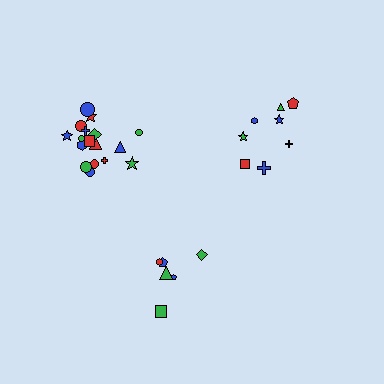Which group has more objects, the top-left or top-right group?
The top-left group.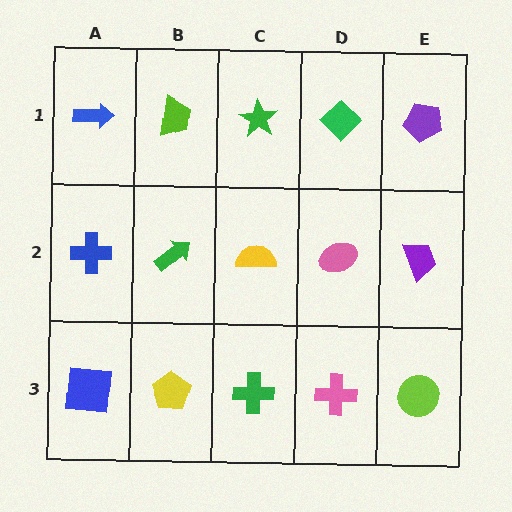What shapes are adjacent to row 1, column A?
A blue cross (row 2, column A), a lime trapezoid (row 1, column B).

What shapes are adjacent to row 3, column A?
A blue cross (row 2, column A), a yellow pentagon (row 3, column B).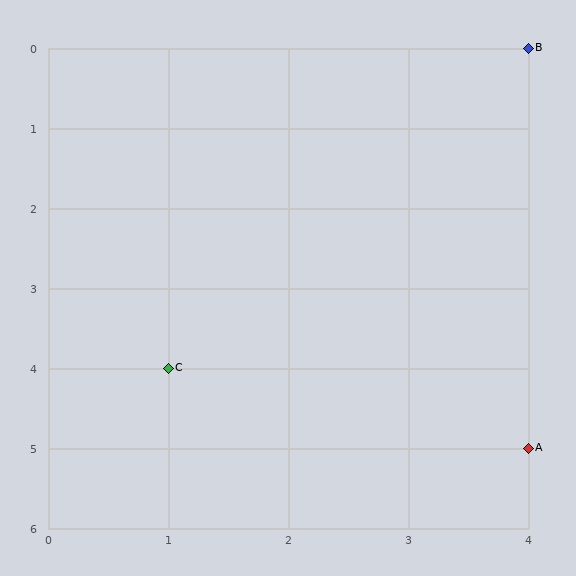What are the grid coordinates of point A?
Point A is at grid coordinates (4, 5).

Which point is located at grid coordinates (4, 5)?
Point A is at (4, 5).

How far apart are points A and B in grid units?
Points A and B are 5 rows apart.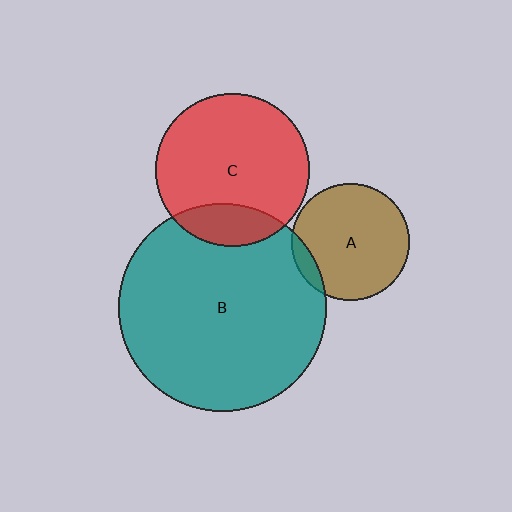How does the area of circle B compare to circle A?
Approximately 3.1 times.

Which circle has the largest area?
Circle B (teal).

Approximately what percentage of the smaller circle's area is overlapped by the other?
Approximately 20%.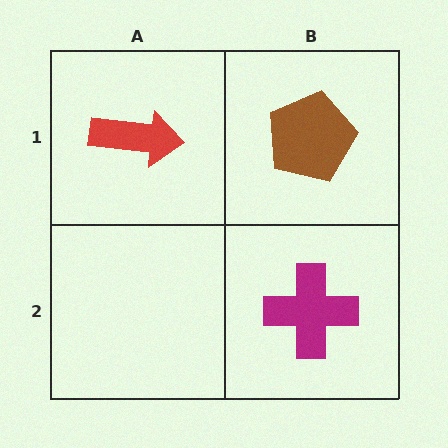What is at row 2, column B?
A magenta cross.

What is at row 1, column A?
A red arrow.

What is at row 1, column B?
A brown pentagon.